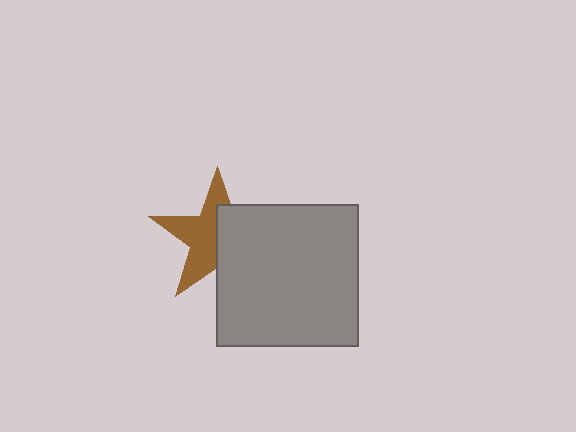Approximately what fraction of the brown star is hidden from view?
Roughly 48% of the brown star is hidden behind the gray square.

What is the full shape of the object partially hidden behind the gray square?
The partially hidden object is a brown star.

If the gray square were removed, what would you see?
You would see the complete brown star.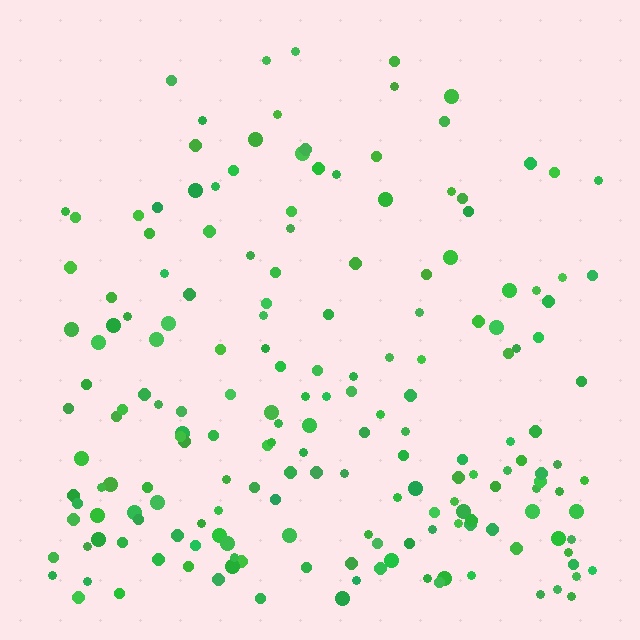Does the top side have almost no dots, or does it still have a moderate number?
Still a moderate number, just noticeably fewer than the bottom.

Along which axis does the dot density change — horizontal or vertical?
Vertical.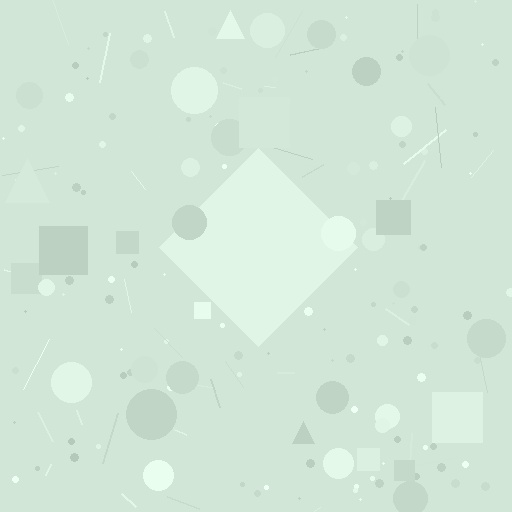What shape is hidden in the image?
A diamond is hidden in the image.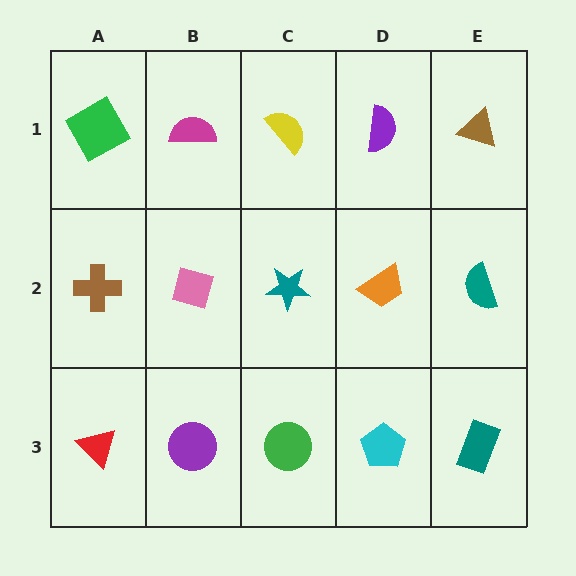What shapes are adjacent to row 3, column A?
A brown cross (row 2, column A), a purple circle (row 3, column B).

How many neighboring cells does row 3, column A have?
2.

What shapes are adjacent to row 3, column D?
An orange trapezoid (row 2, column D), a green circle (row 3, column C), a teal rectangle (row 3, column E).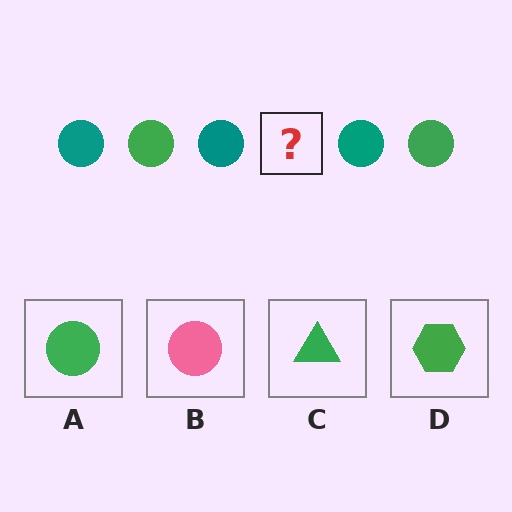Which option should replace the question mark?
Option A.